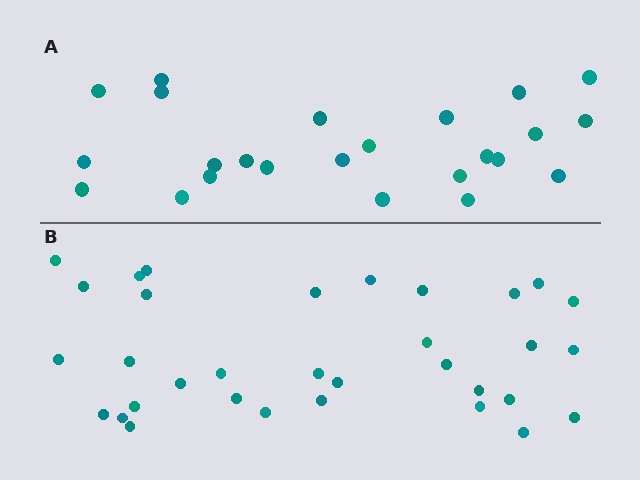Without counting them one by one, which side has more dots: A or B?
Region B (the bottom region) has more dots.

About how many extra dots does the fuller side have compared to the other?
Region B has roughly 8 or so more dots than region A.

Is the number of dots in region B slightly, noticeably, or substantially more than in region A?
Region B has noticeably more, but not dramatically so. The ratio is roughly 1.4 to 1.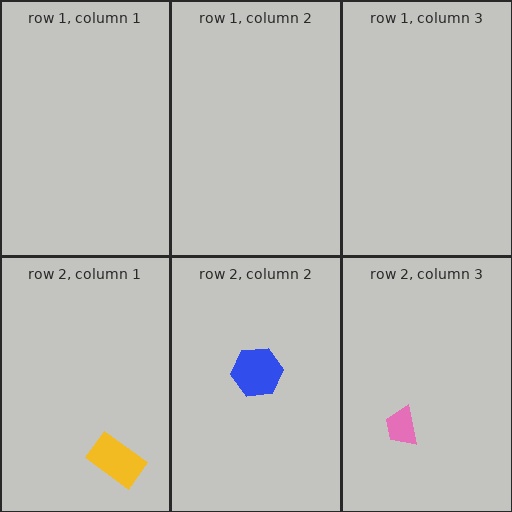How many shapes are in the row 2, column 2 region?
1.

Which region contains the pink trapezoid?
The row 2, column 3 region.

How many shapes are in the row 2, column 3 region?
1.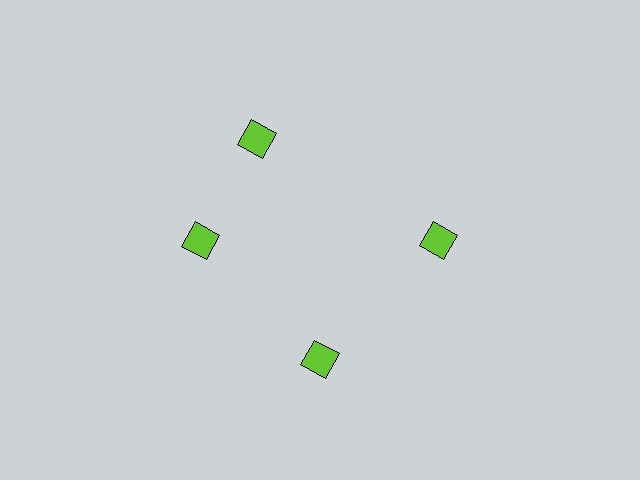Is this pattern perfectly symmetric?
No. The 4 lime diamonds are arranged in a ring, but one element near the 12 o'clock position is rotated out of alignment along the ring, breaking the 4-fold rotational symmetry.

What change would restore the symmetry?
The symmetry would be restored by rotating it back into even spacing with its neighbors so that all 4 diamonds sit at equal angles and equal distance from the center.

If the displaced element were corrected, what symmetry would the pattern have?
It would have 4-fold rotational symmetry — the pattern would map onto itself every 90 degrees.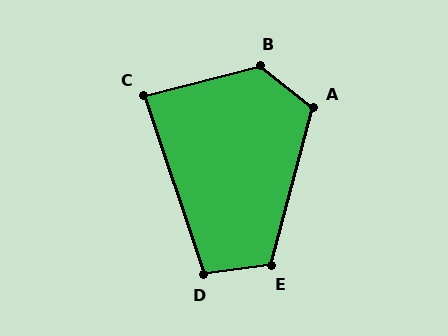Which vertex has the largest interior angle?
B, at approximately 128 degrees.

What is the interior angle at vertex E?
Approximately 112 degrees (obtuse).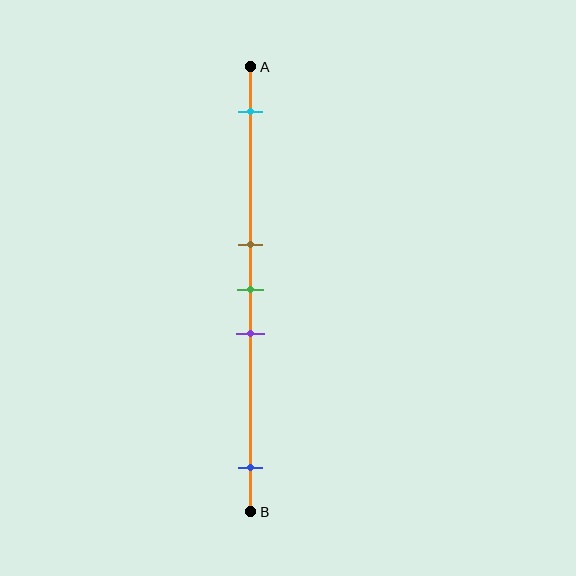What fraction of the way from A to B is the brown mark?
The brown mark is approximately 40% (0.4) of the way from A to B.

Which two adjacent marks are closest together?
The brown and green marks are the closest adjacent pair.